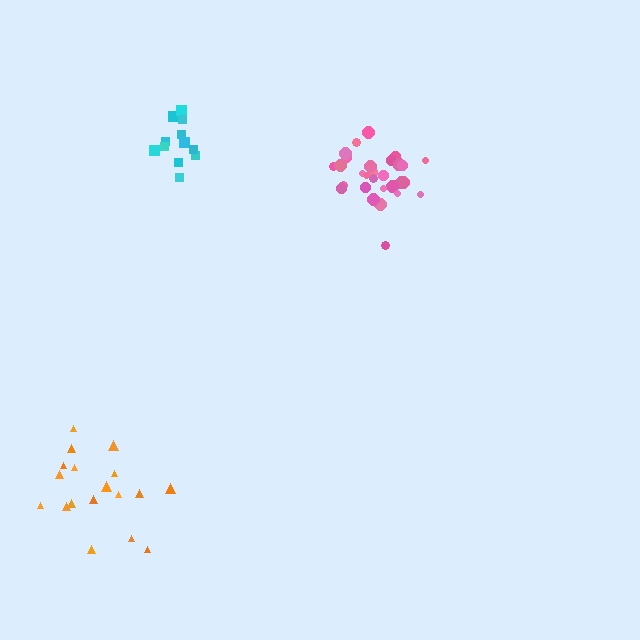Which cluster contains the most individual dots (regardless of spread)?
Pink (30).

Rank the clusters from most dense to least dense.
pink, cyan, orange.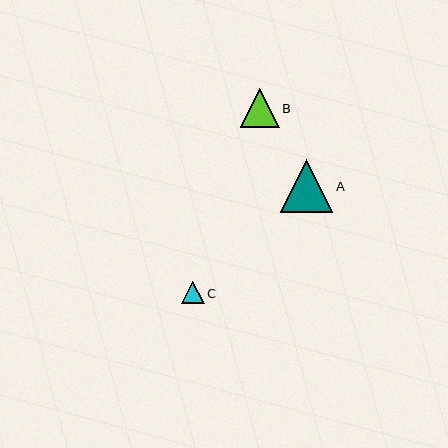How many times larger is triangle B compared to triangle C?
Triangle B is approximately 1.7 times the size of triangle C.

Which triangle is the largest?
Triangle A is the largest with a size of approximately 52 pixels.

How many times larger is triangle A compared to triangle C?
Triangle A is approximately 2.3 times the size of triangle C.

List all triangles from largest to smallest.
From largest to smallest: A, B, C.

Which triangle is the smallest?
Triangle C is the smallest with a size of approximately 23 pixels.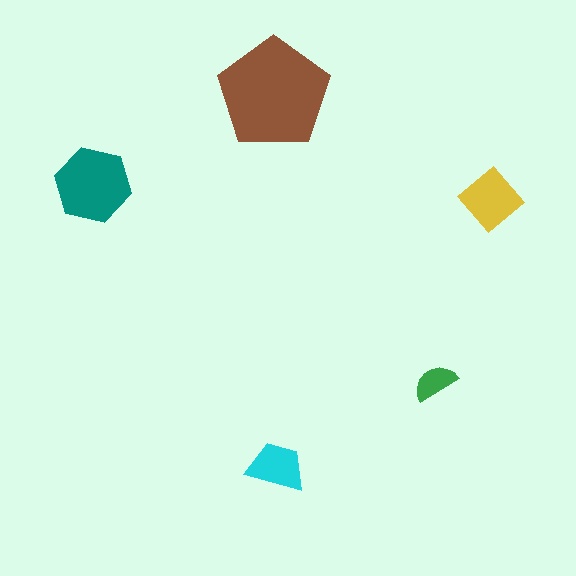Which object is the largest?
The brown pentagon.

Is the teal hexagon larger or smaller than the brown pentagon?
Smaller.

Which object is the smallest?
The green semicircle.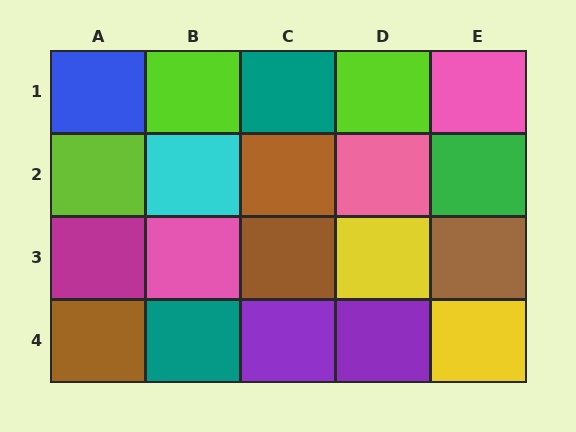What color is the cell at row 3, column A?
Magenta.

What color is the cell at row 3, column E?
Brown.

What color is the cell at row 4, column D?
Purple.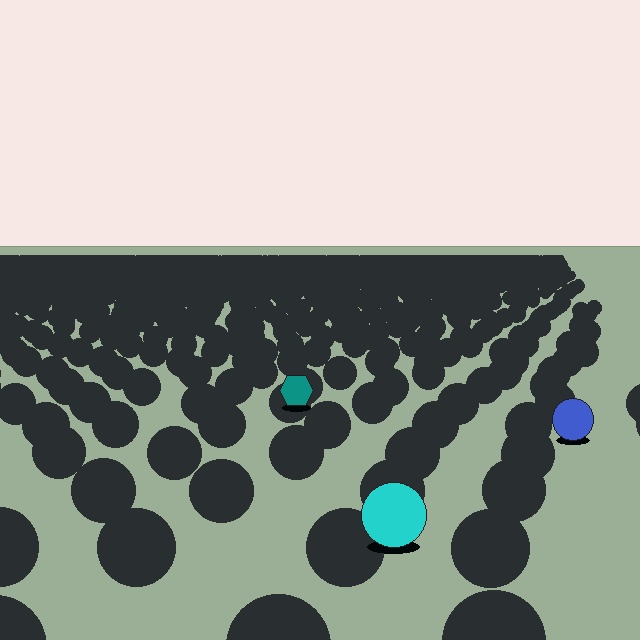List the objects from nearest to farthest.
From nearest to farthest: the cyan circle, the blue circle, the teal hexagon.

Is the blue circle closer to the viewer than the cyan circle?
No. The cyan circle is closer — you can tell from the texture gradient: the ground texture is coarser near it.